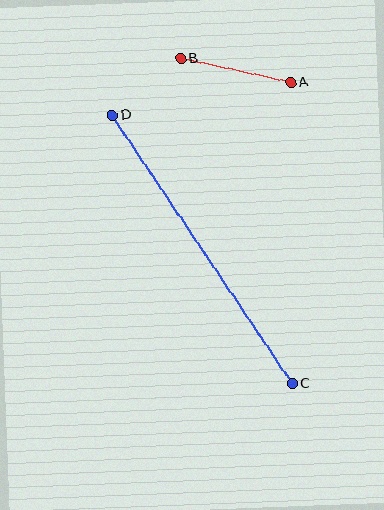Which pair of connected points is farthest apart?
Points C and D are farthest apart.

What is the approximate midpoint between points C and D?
The midpoint is at approximately (202, 249) pixels.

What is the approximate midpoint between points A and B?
The midpoint is at approximately (236, 71) pixels.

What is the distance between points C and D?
The distance is approximately 323 pixels.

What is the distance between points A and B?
The distance is approximately 113 pixels.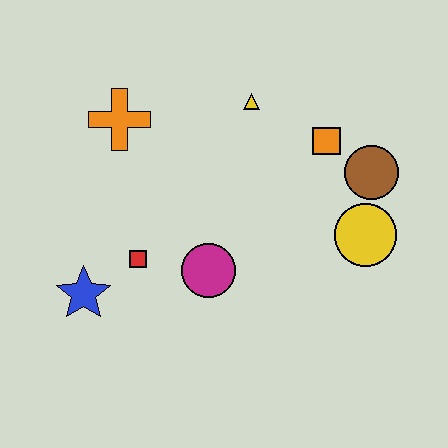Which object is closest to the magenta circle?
The red square is closest to the magenta circle.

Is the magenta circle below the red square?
Yes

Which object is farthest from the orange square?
The blue star is farthest from the orange square.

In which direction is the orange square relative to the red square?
The orange square is to the right of the red square.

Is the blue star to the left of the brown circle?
Yes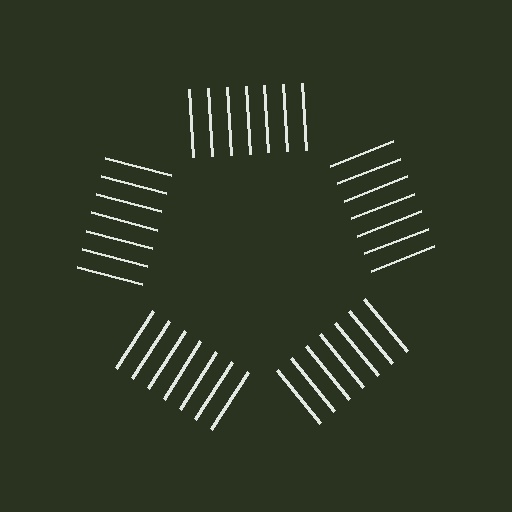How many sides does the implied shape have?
5 sides — the line-ends trace a pentagon.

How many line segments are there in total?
35 — 7 along each of the 5 edges.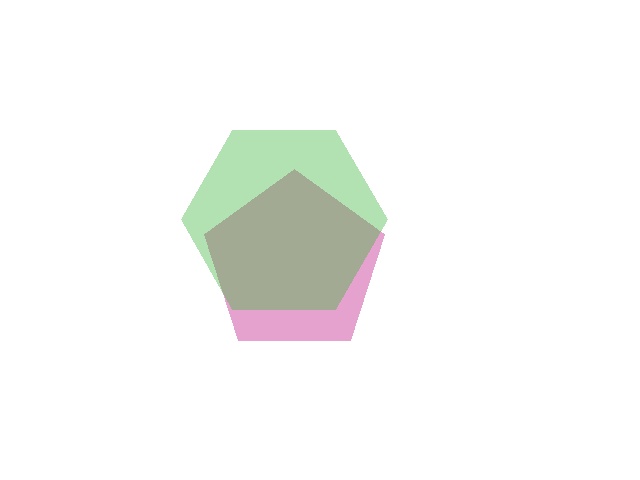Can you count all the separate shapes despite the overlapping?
Yes, there are 2 separate shapes.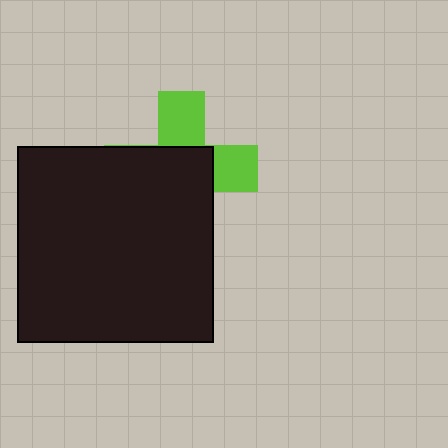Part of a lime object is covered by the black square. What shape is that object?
It is a cross.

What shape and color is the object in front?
The object in front is a black square.